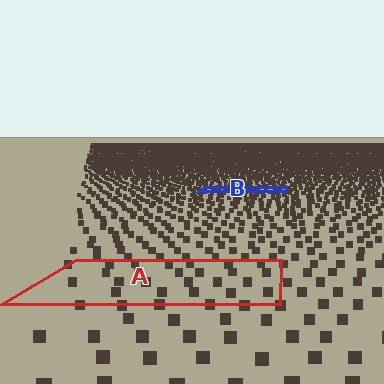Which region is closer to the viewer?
Region A is closer. The texture elements there are larger and more spread out.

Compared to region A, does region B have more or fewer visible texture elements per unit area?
Region B has more texture elements per unit area — they are packed more densely because it is farther away.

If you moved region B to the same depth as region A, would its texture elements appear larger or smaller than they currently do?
They would appear larger. At a closer depth, the same texture elements are projected at a bigger on-screen size.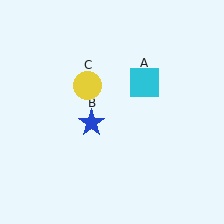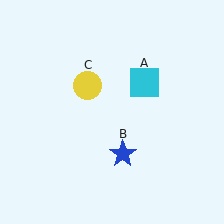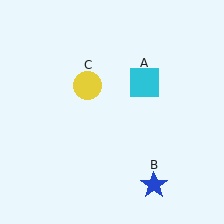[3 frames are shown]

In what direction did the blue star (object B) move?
The blue star (object B) moved down and to the right.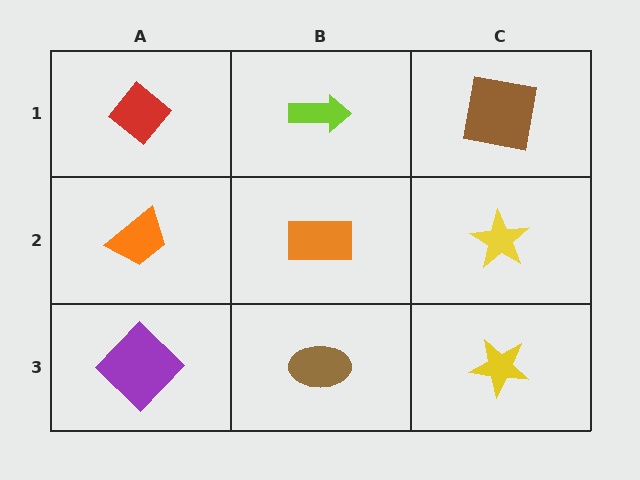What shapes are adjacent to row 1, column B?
An orange rectangle (row 2, column B), a red diamond (row 1, column A), a brown square (row 1, column C).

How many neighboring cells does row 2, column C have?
3.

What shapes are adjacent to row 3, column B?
An orange rectangle (row 2, column B), a purple diamond (row 3, column A), a yellow star (row 3, column C).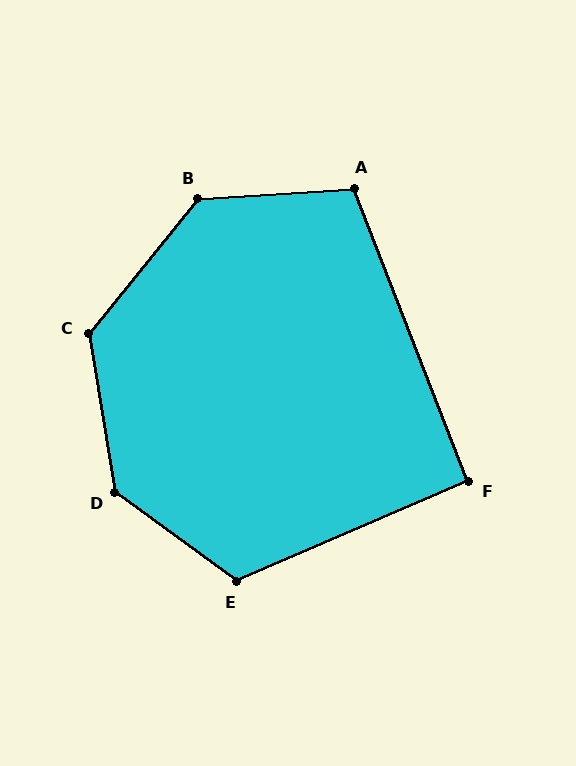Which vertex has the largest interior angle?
D, at approximately 135 degrees.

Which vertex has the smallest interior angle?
F, at approximately 92 degrees.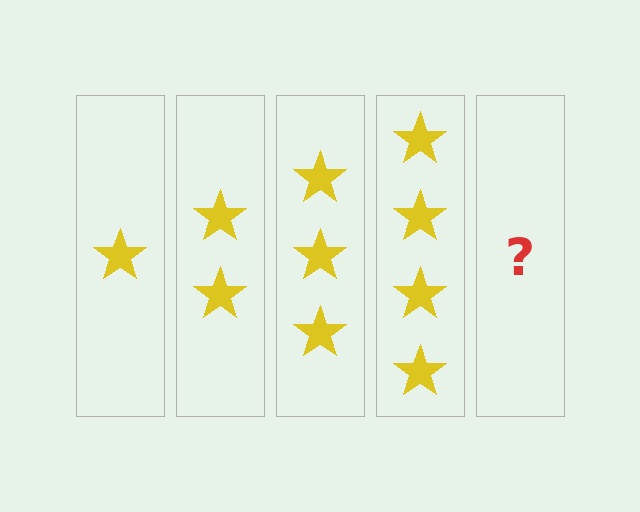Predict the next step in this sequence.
The next step is 5 stars.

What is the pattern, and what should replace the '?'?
The pattern is that each step adds one more star. The '?' should be 5 stars.